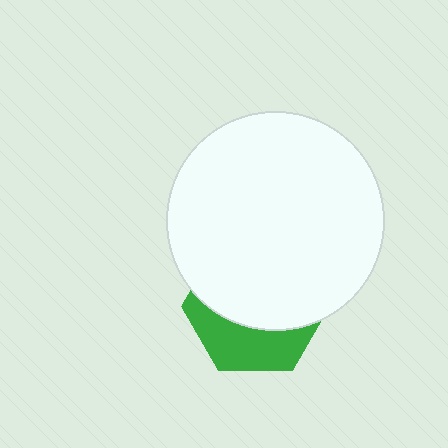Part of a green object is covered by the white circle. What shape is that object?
It is a hexagon.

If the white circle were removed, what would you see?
You would see the complete green hexagon.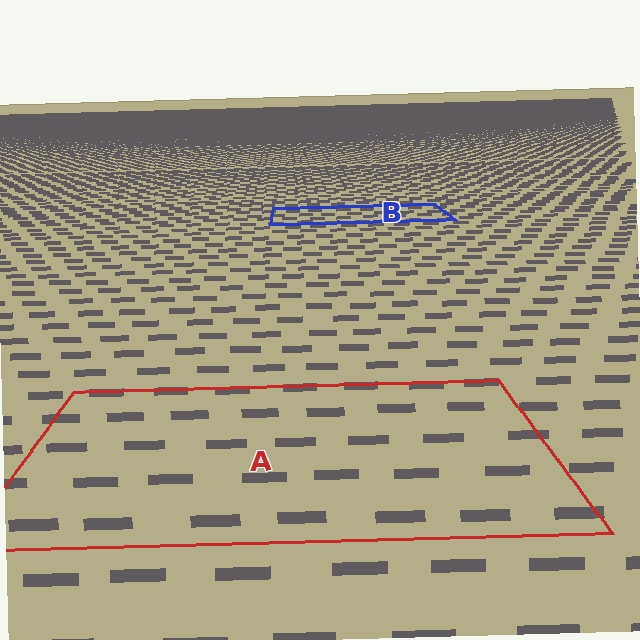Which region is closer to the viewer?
Region A is closer. The texture elements there are larger and more spread out.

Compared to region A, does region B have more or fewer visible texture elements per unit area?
Region B has more texture elements per unit area — they are packed more densely because it is farther away.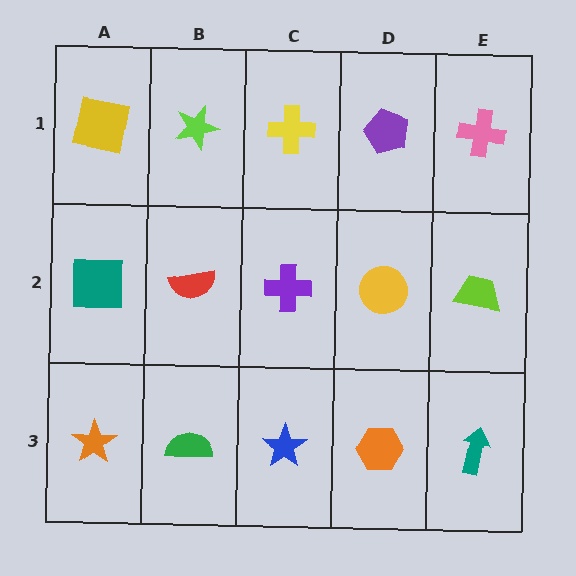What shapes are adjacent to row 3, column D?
A yellow circle (row 2, column D), a blue star (row 3, column C), a teal arrow (row 3, column E).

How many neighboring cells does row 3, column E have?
2.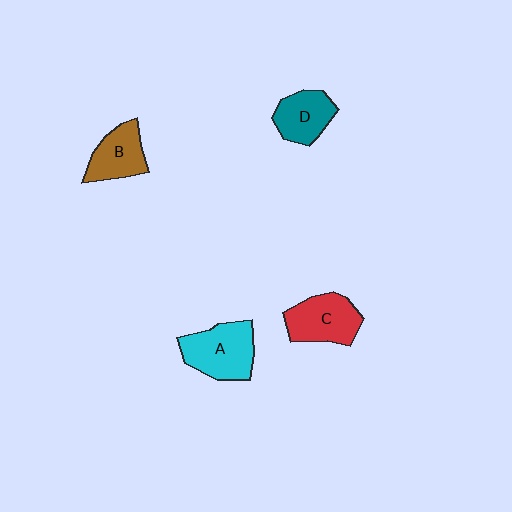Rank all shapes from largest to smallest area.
From largest to smallest: A (cyan), C (red), B (brown), D (teal).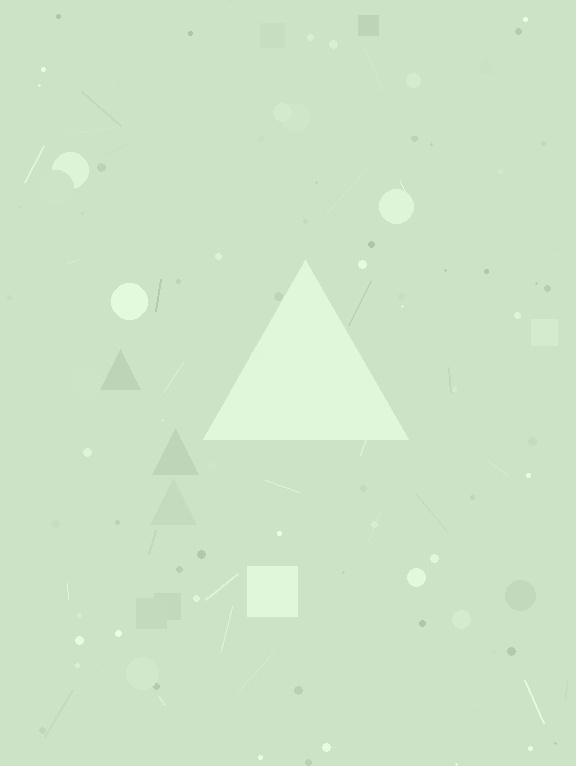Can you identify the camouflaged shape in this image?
The camouflaged shape is a triangle.